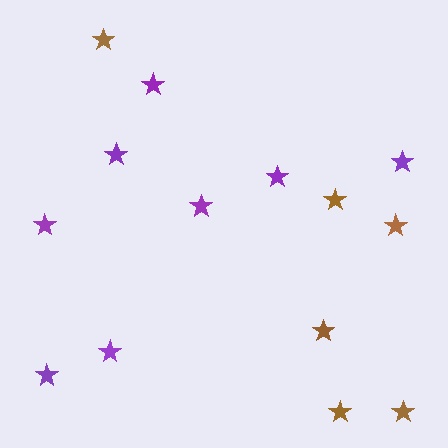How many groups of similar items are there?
There are 2 groups: one group of purple stars (8) and one group of brown stars (6).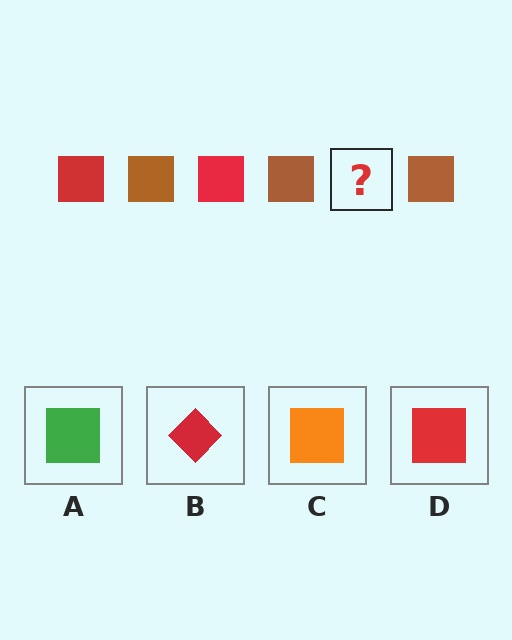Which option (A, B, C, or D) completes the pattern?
D.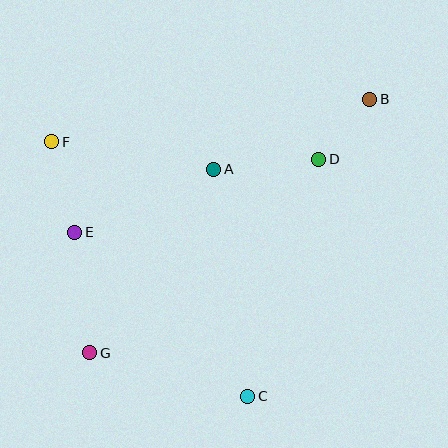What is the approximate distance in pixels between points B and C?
The distance between B and C is approximately 321 pixels.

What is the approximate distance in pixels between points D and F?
The distance between D and F is approximately 268 pixels.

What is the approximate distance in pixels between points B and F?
The distance between B and F is approximately 321 pixels.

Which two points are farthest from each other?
Points B and G are farthest from each other.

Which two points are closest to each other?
Points B and D are closest to each other.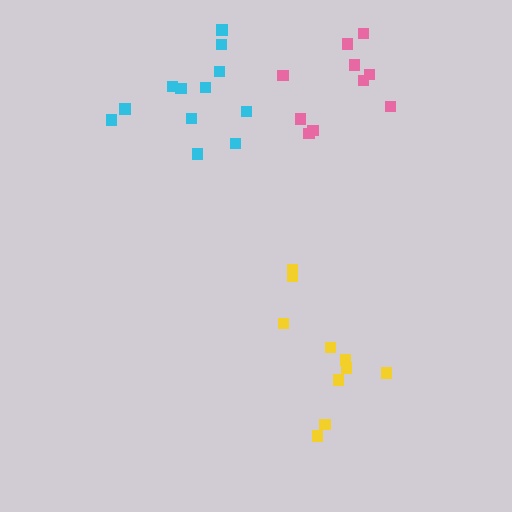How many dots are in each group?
Group 1: 10 dots, Group 2: 12 dots, Group 3: 10 dots (32 total).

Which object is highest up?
The pink cluster is topmost.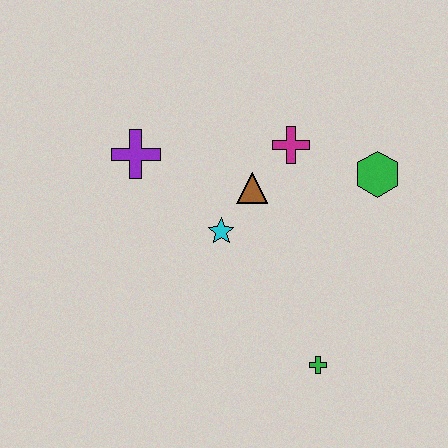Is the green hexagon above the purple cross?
No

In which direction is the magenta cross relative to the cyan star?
The magenta cross is above the cyan star.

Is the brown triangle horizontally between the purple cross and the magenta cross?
Yes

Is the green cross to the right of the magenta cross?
Yes